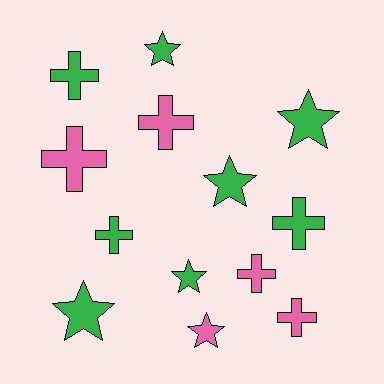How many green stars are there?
There are 5 green stars.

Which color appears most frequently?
Green, with 8 objects.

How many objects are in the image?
There are 13 objects.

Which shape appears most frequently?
Cross, with 7 objects.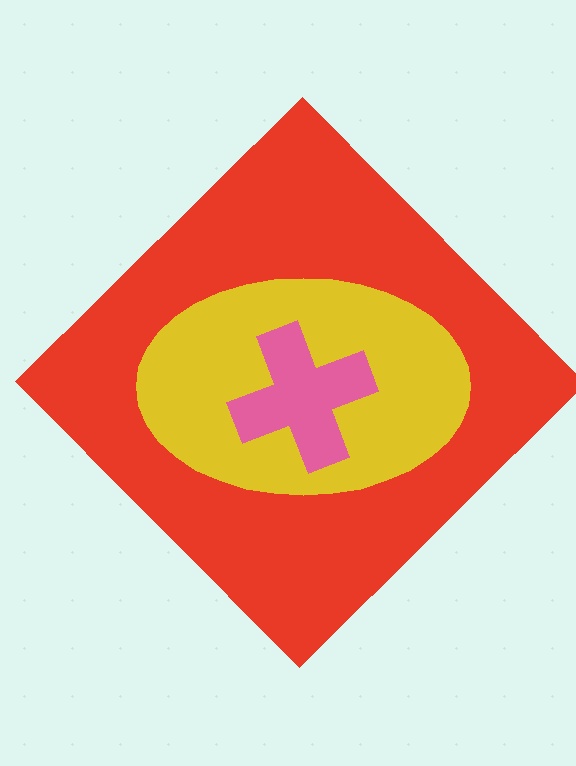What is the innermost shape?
The pink cross.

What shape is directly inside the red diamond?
The yellow ellipse.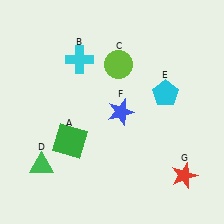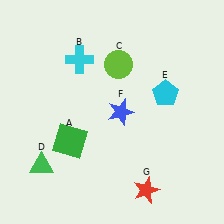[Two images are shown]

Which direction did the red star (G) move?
The red star (G) moved left.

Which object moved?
The red star (G) moved left.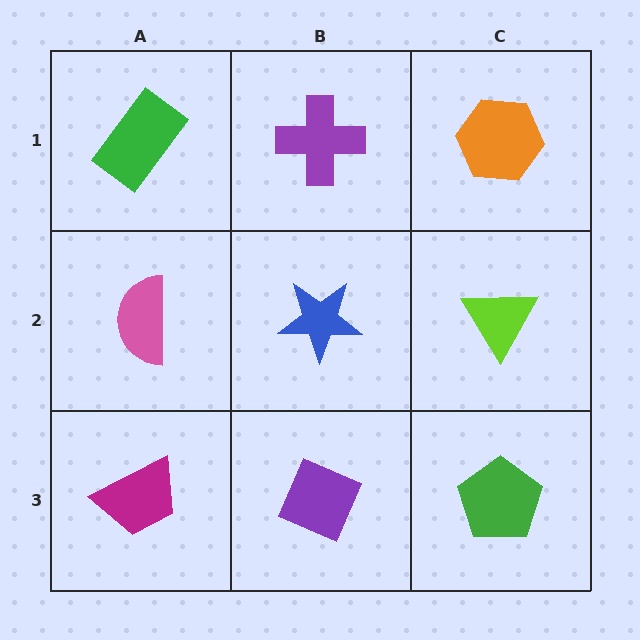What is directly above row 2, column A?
A green rectangle.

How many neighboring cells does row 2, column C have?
3.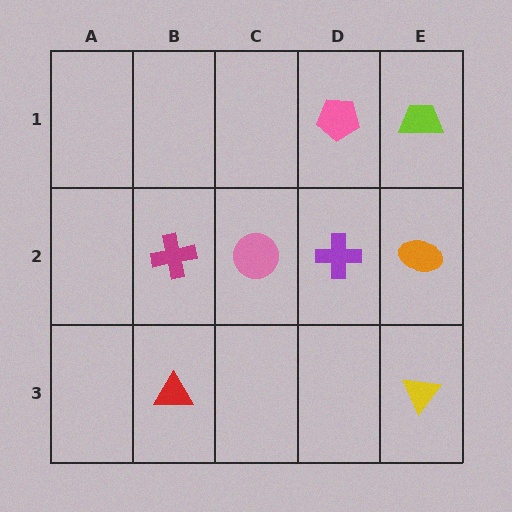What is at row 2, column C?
A pink circle.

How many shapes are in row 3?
2 shapes.